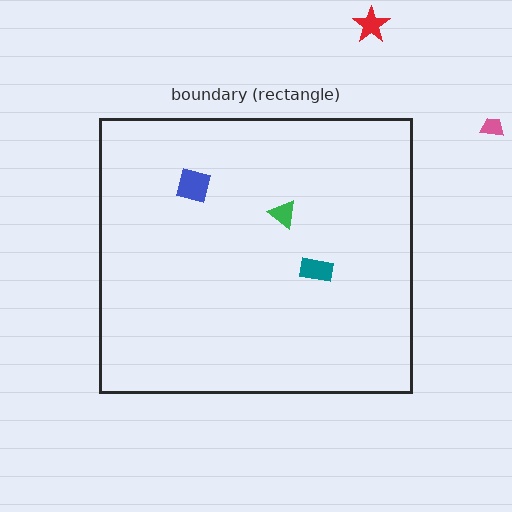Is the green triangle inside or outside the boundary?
Inside.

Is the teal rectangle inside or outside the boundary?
Inside.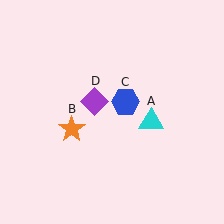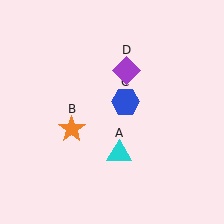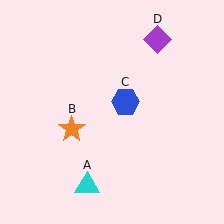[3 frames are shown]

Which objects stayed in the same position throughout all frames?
Orange star (object B) and blue hexagon (object C) remained stationary.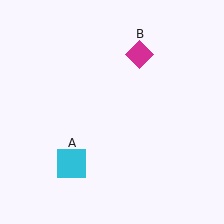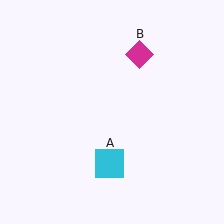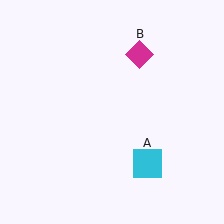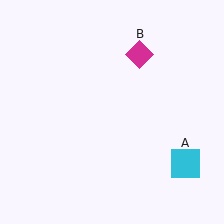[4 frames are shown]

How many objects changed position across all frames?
1 object changed position: cyan square (object A).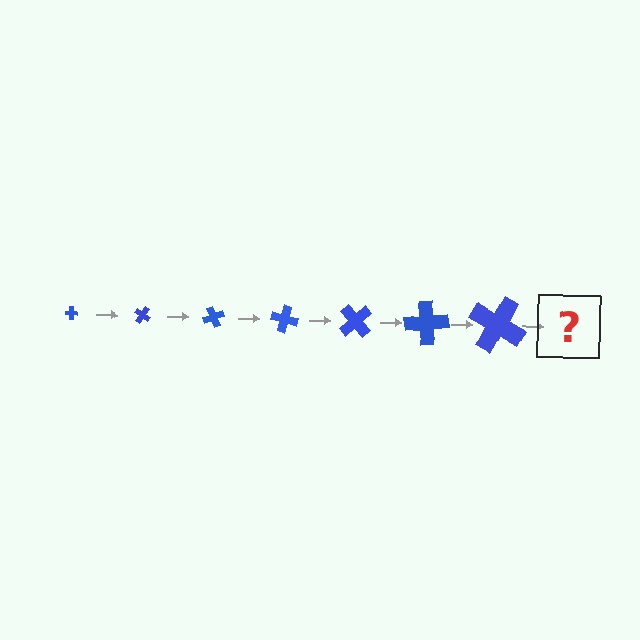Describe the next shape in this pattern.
It should be a cross, larger than the previous one and rotated 245 degrees from the start.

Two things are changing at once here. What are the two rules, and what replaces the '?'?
The two rules are that the cross grows larger each step and it rotates 35 degrees each step. The '?' should be a cross, larger than the previous one and rotated 245 degrees from the start.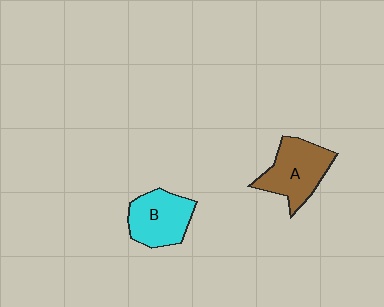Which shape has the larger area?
Shape A (brown).